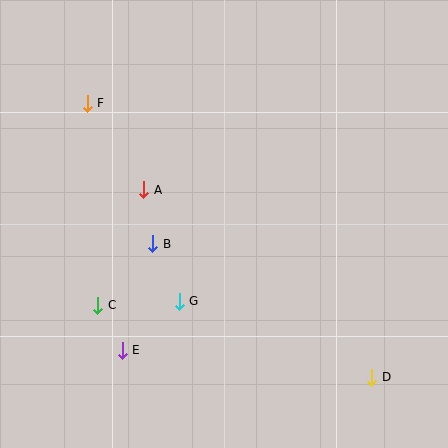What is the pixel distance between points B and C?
The distance between B and C is 83 pixels.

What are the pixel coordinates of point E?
Point E is at (122, 350).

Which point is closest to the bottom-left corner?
Point E is closest to the bottom-left corner.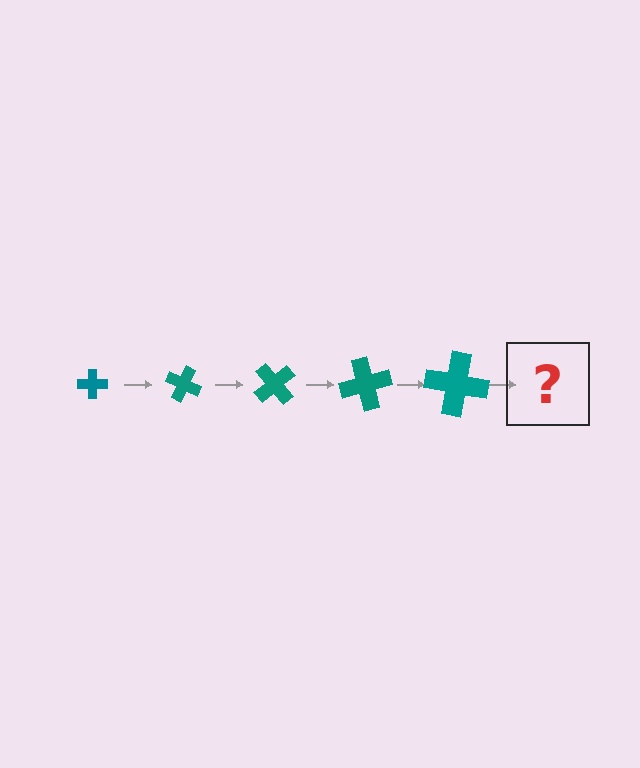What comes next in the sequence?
The next element should be a cross, larger than the previous one and rotated 125 degrees from the start.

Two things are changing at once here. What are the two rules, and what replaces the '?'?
The two rules are that the cross grows larger each step and it rotates 25 degrees each step. The '?' should be a cross, larger than the previous one and rotated 125 degrees from the start.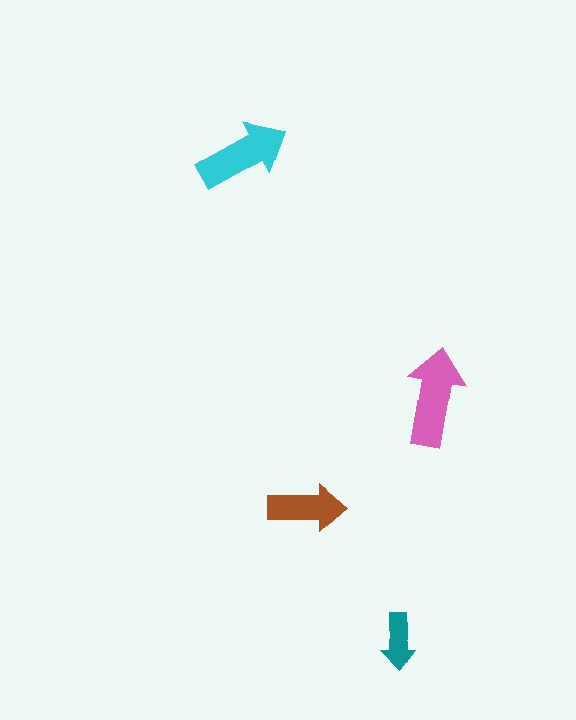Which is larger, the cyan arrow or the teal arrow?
The cyan one.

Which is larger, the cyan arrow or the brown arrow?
The cyan one.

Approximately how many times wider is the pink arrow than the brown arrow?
About 1.5 times wider.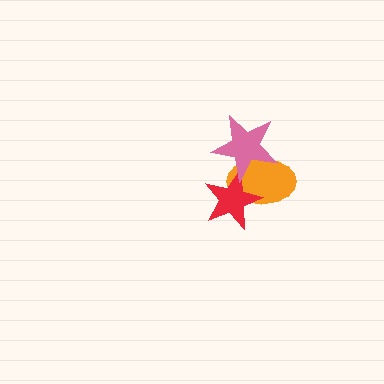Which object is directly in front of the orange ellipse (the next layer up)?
The red star is directly in front of the orange ellipse.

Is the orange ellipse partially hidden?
Yes, it is partially covered by another shape.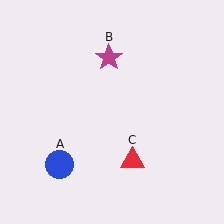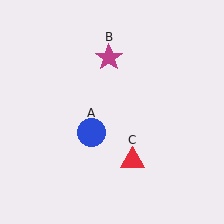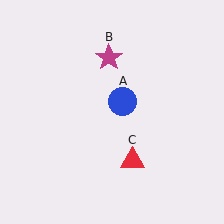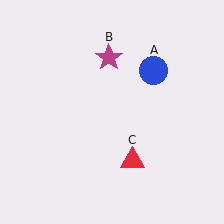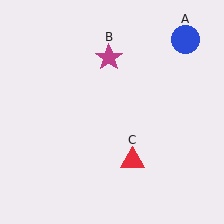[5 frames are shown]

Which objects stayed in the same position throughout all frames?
Magenta star (object B) and red triangle (object C) remained stationary.